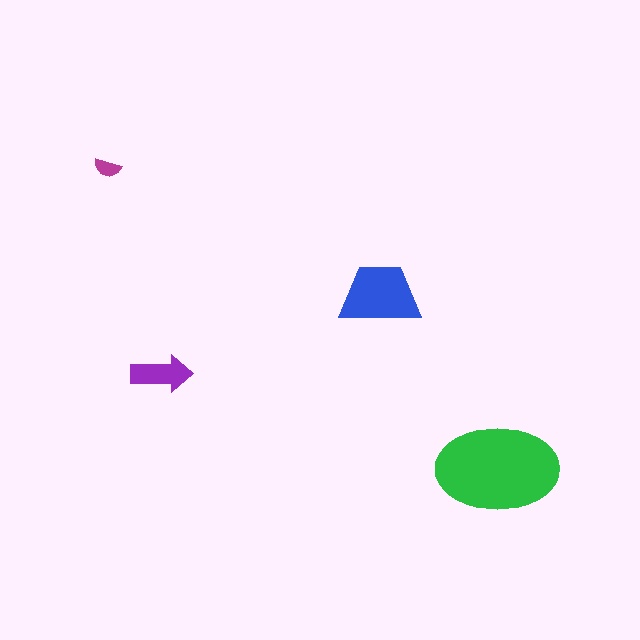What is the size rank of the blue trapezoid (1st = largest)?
2nd.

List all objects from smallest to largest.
The magenta semicircle, the purple arrow, the blue trapezoid, the green ellipse.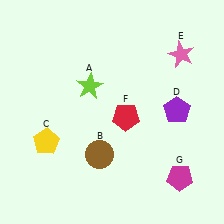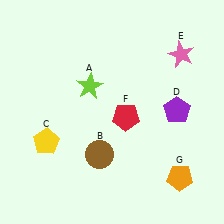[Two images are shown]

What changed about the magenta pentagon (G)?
In Image 1, G is magenta. In Image 2, it changed to orange.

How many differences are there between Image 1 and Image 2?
There is 1 difference between the two images.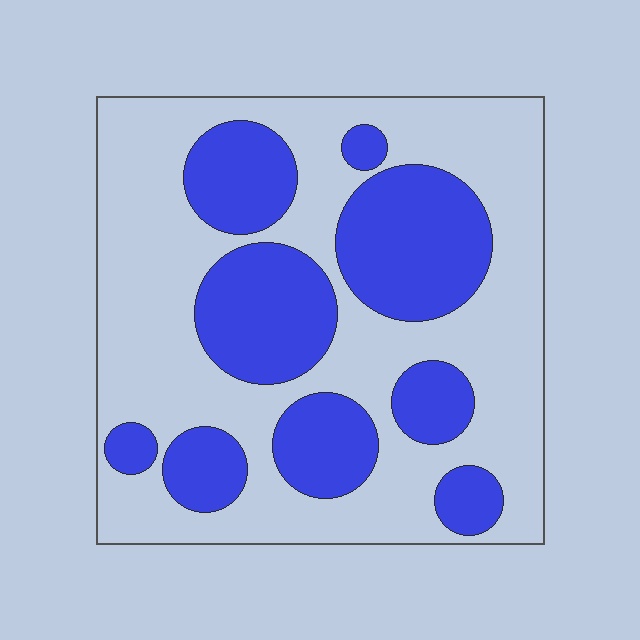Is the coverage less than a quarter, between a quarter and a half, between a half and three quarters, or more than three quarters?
Between a quarter and a half.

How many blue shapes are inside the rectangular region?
9.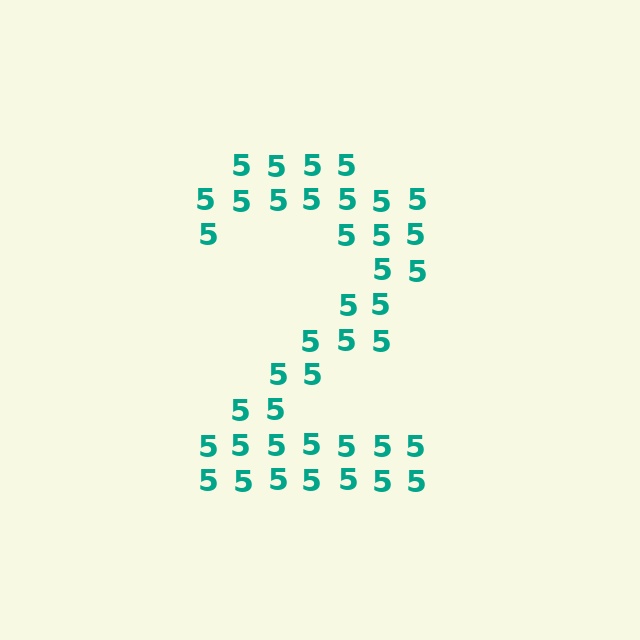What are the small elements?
The small elements are digit 5's.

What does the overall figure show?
The overall figure shows the digit 2.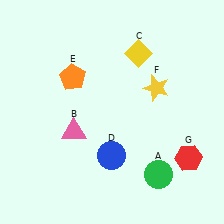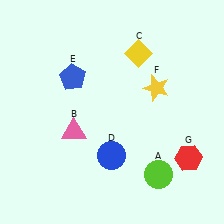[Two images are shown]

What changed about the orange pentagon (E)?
In Image 1, E is orange. In Image 2, it changed to blue.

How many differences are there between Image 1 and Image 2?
There are 2 differences between the two images.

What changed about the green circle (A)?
In Image 1, A is green. In Image 2, it changed to lime.